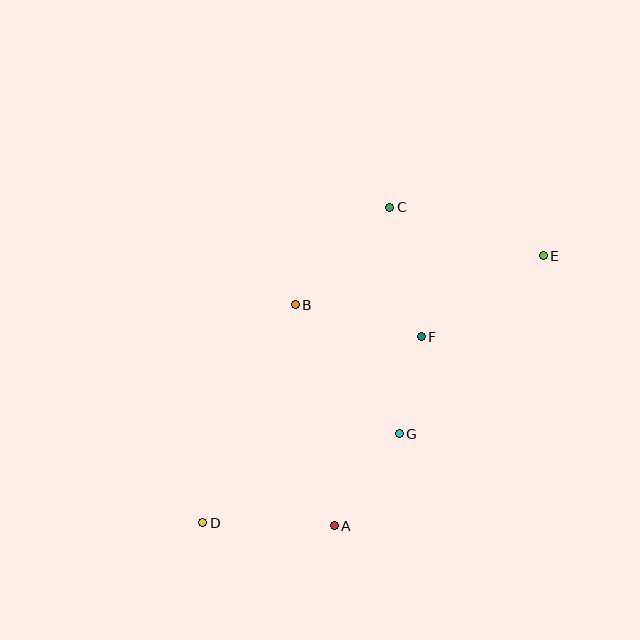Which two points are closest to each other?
Points F and G are closest to each other.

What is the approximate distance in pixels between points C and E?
The distance between C and E is approximately 161 pixels.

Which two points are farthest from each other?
Points D and E are farthest from each other.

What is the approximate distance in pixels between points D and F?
The distance between D and F is approximately 287 pixels.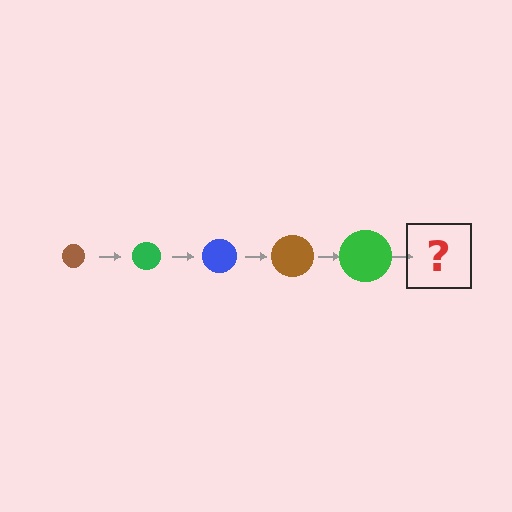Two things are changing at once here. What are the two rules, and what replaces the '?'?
The two rules are that the circle grows larger each step and the color cycles through brown, green, and blue. The '?' should be a blue circle, larger than the previous one.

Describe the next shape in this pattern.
It should be a blue circle, larger than the previous one.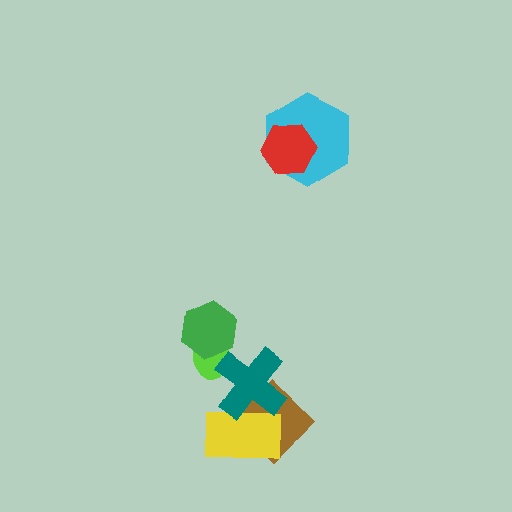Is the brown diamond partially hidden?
Yes, it is partially covered by another shape.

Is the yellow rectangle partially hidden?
Yes, it is partially covered by another shape.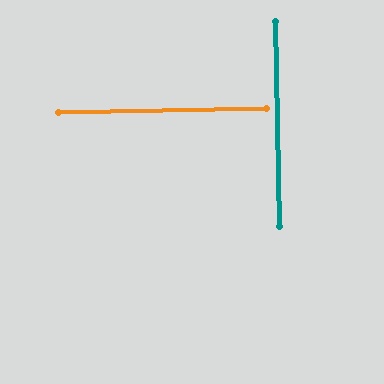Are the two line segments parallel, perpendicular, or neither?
Perpendicular — they meet at approximately 90°.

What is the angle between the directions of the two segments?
Approximately 90 degrees.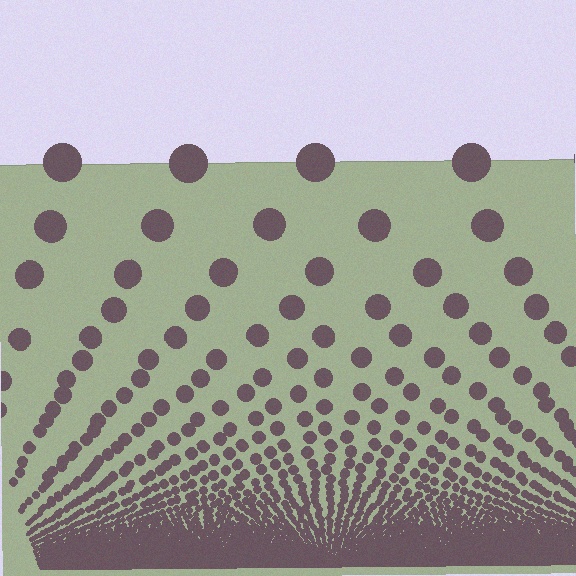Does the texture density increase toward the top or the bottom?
Density increases toward the bottom.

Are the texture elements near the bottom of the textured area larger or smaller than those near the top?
Smaller. The gradient is inverted — elements near the bottom are smaller and denser.